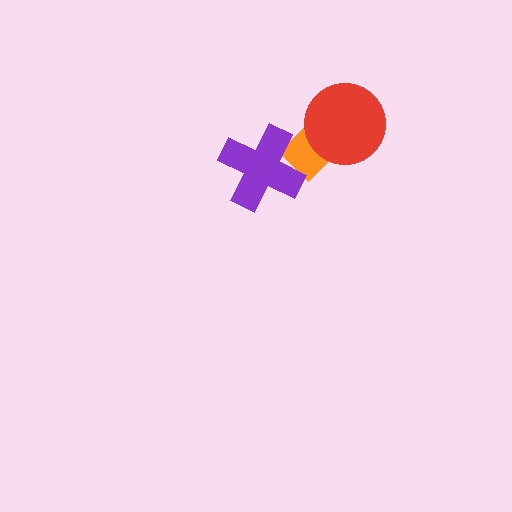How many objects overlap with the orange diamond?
2 objects overlap with the orange diamond.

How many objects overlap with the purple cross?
1 object overlaps with the purple cross.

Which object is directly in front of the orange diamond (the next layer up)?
The purple cross is directly in front of the orange diamond.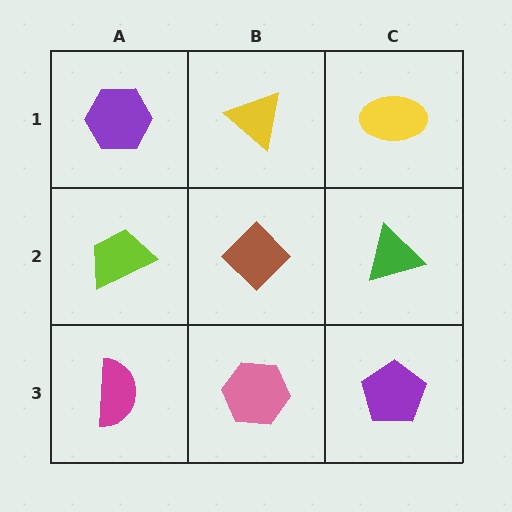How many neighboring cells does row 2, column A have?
3.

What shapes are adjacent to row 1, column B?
A brown diamond (row 2, column B), a purple hexagon (row 1, column A), a yellow ellipse (row 1, column C).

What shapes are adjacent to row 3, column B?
A brown diamond (row 2, column B), a magenta semicircle (row 3, column A), a purple pentagon (row 3, column C).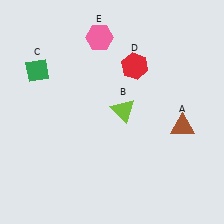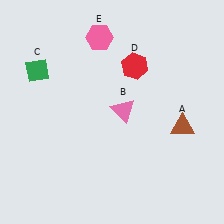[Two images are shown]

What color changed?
The triangle (B) changed from lime in Image 1 to pink in Image 2.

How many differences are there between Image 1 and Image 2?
There is 1 difference between the two images.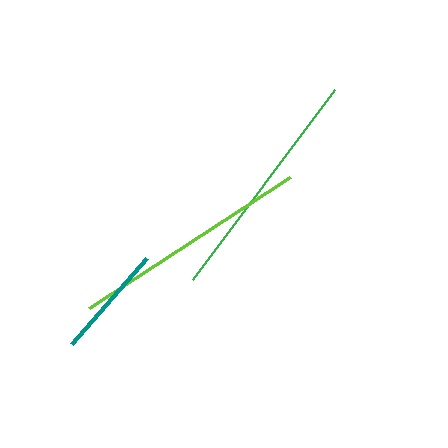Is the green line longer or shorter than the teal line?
The green line is longer than the teal line.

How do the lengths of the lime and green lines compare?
The lime and green lines are approximately the same length.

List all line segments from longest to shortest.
From longest to shortest: lime, green, teal.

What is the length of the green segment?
The green segment is approximately 237 pixels long.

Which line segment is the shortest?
The teal line is the shortest at approximately 113 pixels.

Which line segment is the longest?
The lime line is the longest at approximately 240 pixels.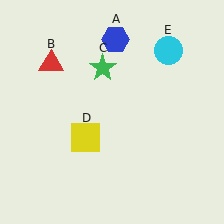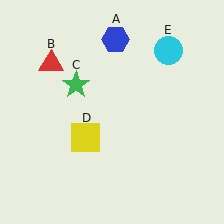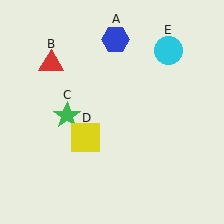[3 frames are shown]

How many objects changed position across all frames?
1 object changed position: green star (object C).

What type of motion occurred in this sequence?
The green star (object C) rotated counterclockwise around the center of the scene.